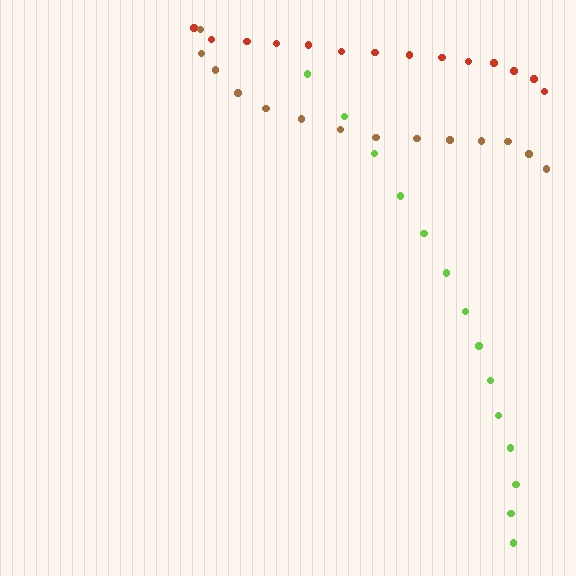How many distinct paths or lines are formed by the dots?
There are 3 distinct paths.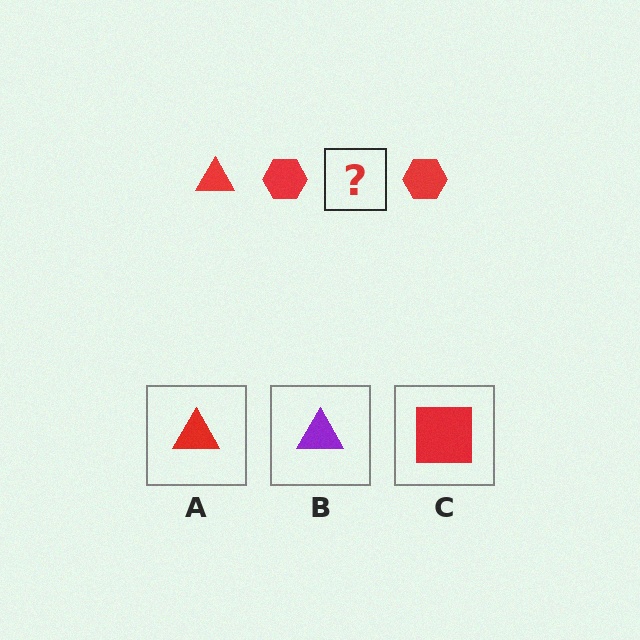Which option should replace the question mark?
Option A.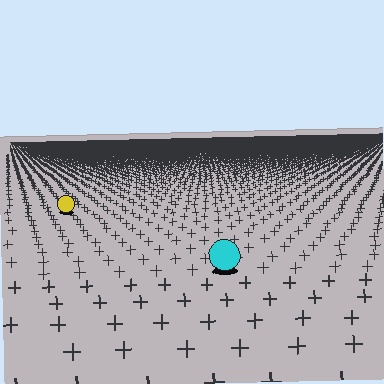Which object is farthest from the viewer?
The yellow circle is farthest from the viewer. It appears smaller and the ground texture around it is denser.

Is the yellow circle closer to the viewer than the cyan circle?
No. The cyan circle is closer — you can tell from the texture gradient: the ground texture is coarser near it.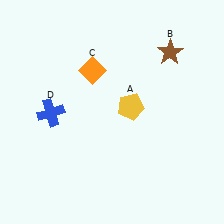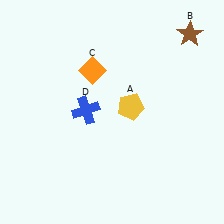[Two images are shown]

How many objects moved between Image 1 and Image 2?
2 objects moved between the two images.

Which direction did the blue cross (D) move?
The blue cross (D) moved right.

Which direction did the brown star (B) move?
The brown star (B) moved right.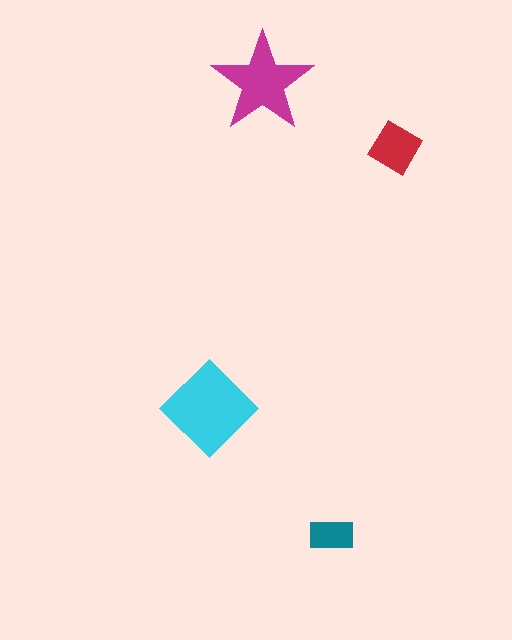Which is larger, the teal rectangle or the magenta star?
The magenta star.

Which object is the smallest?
The teal rectangle.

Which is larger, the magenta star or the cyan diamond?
The cyan diamond.